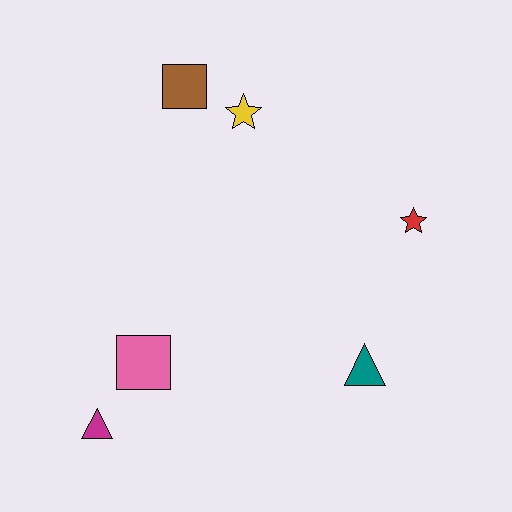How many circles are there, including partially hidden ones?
There are no circles.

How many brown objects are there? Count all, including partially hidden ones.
There is 1 brown object.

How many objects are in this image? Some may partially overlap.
There are 6 objects.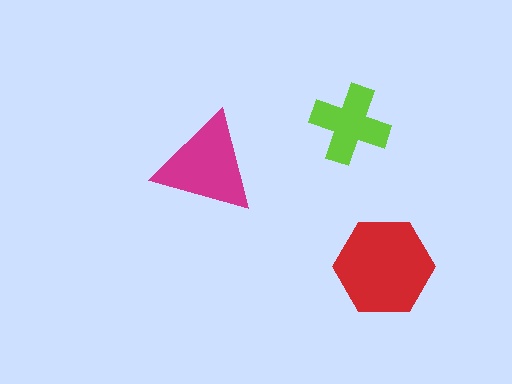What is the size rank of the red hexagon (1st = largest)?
1st.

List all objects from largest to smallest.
The red hexagon, the magenta triangle, the lime cross.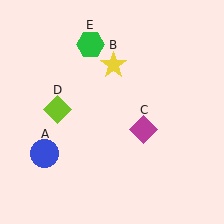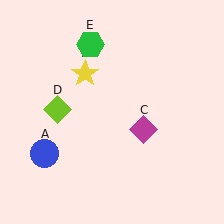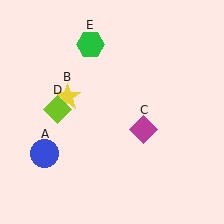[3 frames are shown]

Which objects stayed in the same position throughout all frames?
Blue circle (object A) and magenta diamond (object C) and lime diamond (object D) and green hexagon (object E) remained stationary.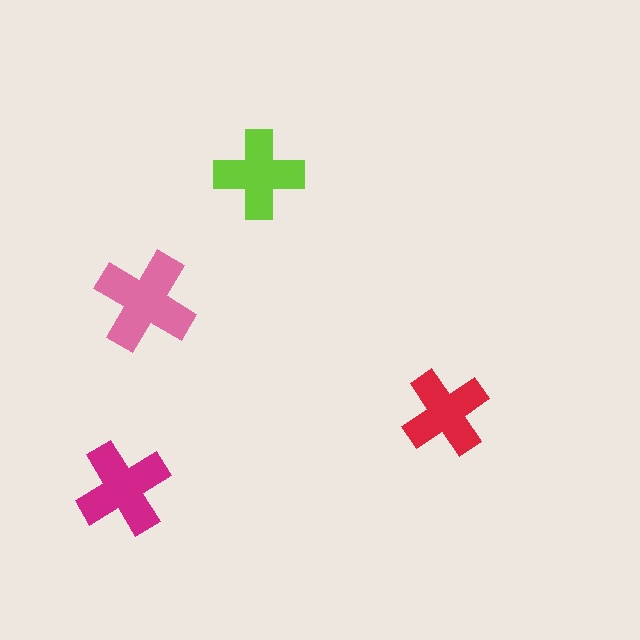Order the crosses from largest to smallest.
the pink one, the magenta one, the lime one, the red one.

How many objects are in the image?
There are 4 objects in the image.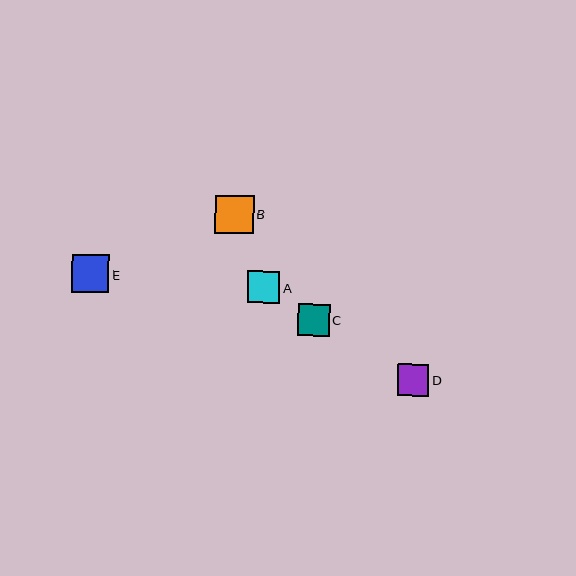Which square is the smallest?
Square C is the smallest with a size of approximately 31 pixels.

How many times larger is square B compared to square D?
Square B is approximately 1.2 times the size of square D.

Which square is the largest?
Square B is the largest with a size of approximately 39 pixels.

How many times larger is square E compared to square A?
Square E is approximately 1.2 times the size of square A.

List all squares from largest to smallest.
From largest to smallest: B, E, A, D, C.